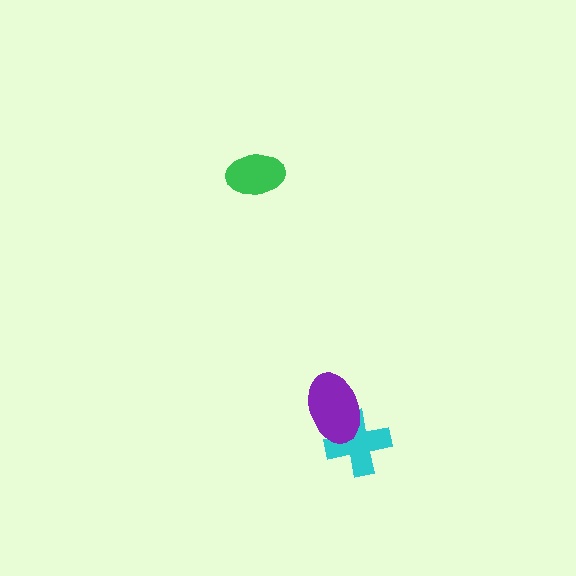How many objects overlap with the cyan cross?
1 object overlaps with the cyan cross.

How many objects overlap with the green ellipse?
0 objects overlap with the green ellipse.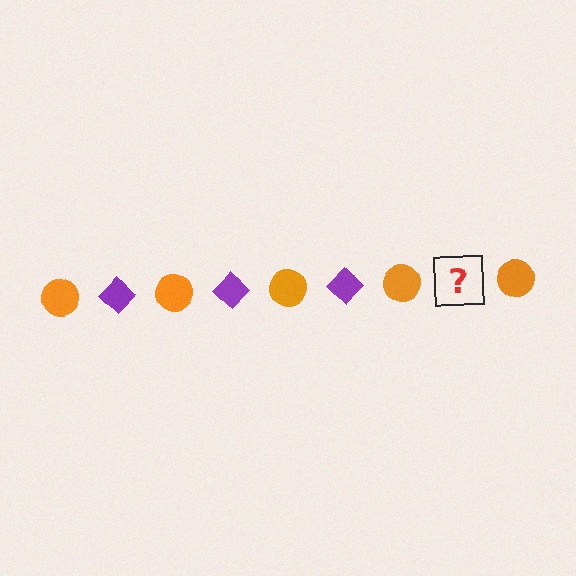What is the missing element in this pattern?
The missing element is a purple diamond.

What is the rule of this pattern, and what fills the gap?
The rule is that the pattern alternates between orange circle and purple diamond. The gap should be filled with a purple diamond.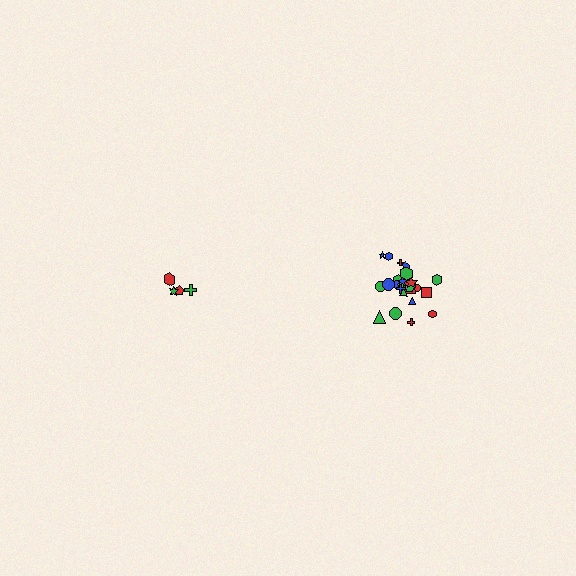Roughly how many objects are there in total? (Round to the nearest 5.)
Roughly 30 objects in total.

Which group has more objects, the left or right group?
The right group.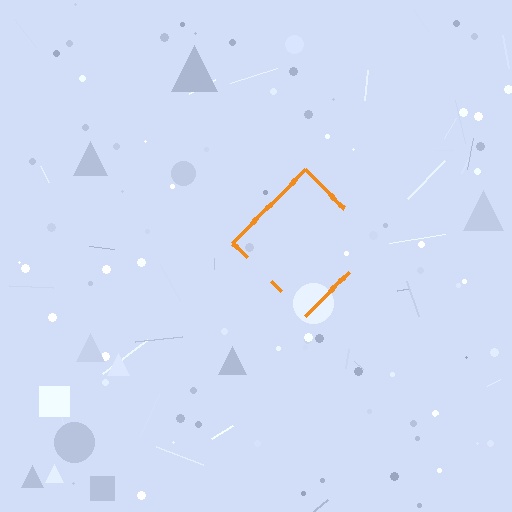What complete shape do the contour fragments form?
The contour fragments form a diamond.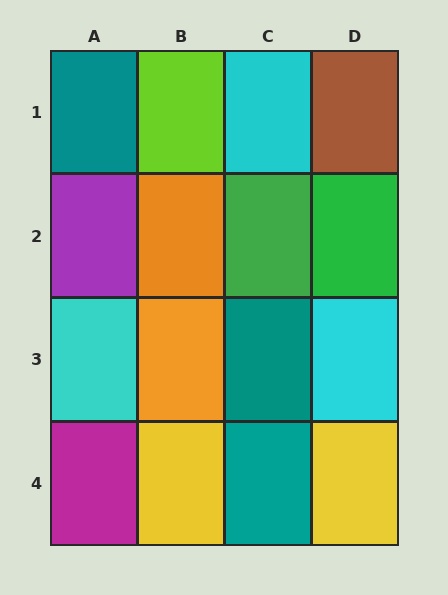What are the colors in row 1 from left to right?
Teal, lime, cyan, brown.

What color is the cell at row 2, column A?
Purple.